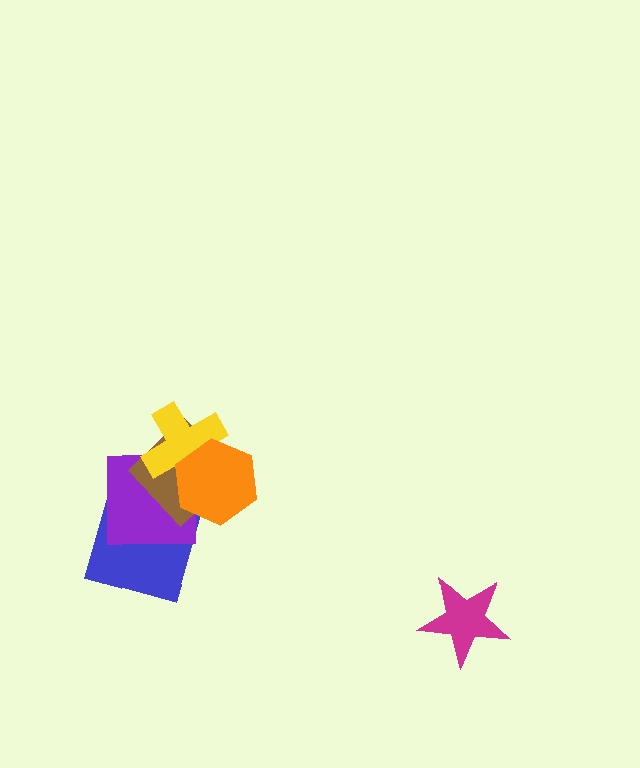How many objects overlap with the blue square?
1 object overlaps with the blue square.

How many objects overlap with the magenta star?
0 objects overlap with the magenta star.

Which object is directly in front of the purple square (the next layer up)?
The brown diamond is directly in front of the purple square.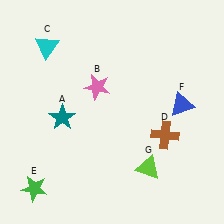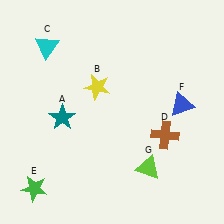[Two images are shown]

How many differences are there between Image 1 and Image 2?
There is 1 difference between the two images.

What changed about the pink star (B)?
In Image 1, B is pink. In Image 2, it changed to yellow.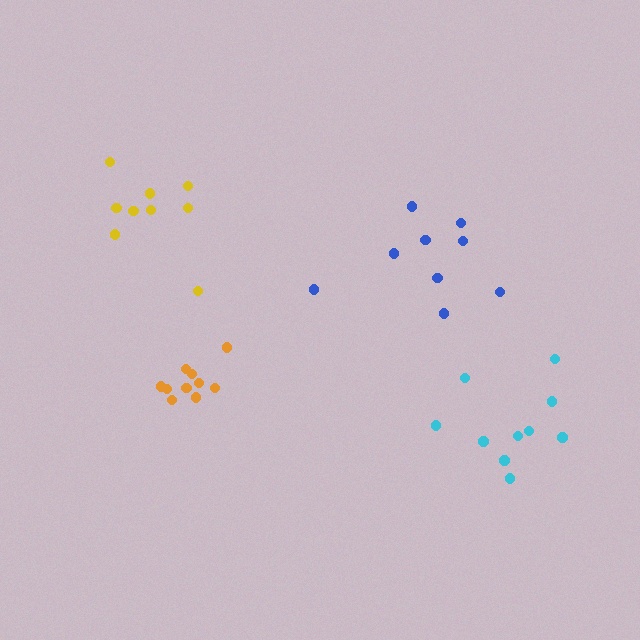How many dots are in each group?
Group 1: 9 dots, Group 2: 9 dots, Group 3: 10 dots, Group 4: 10 dots (38 total).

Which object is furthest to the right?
The cyan cluster is rightmost.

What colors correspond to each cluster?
The clusters are colored: blue, yellow, orange, cyan.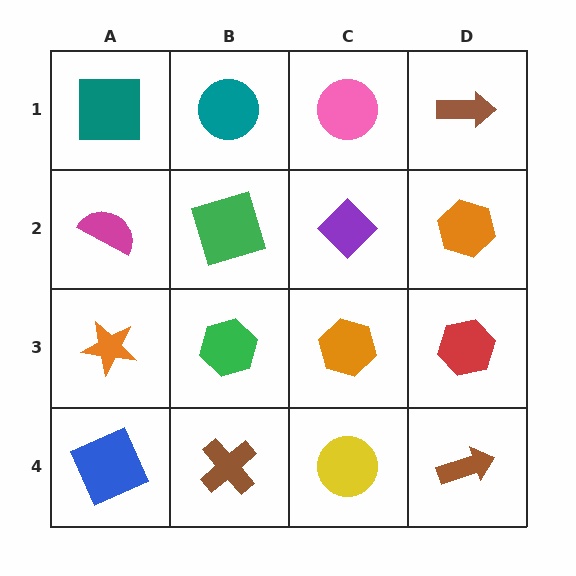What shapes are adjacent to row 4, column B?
A green hexagon (row 3, column B), a blue square (row 4, column A), a yellow circle (row 4, column C).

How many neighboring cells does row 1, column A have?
2.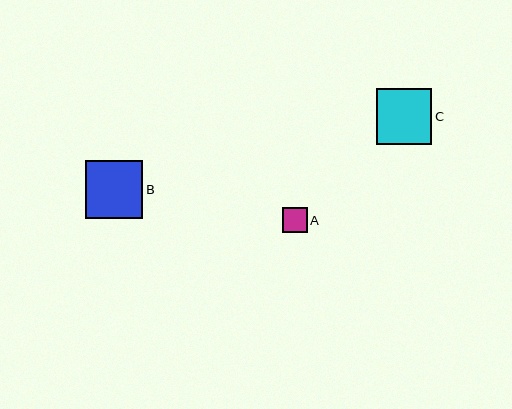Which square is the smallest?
Square A is the smallest with a size of approximately 24 pixels.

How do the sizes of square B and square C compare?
Square B and square C are approximately the same size.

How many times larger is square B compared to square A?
Square B is approximately 2.3 times the size of square A.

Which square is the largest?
Square B is the largest with a size of approximately 57 pixels.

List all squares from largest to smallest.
From largest to smallest: B, C, A.